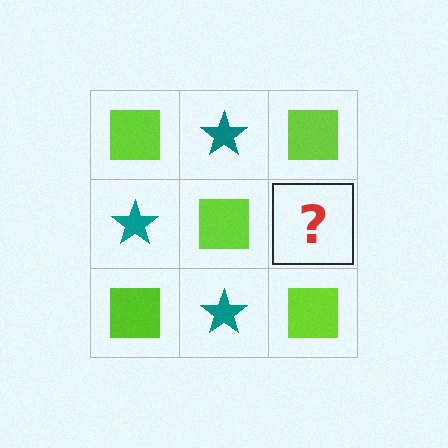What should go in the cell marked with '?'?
The missing cell should contain a teal star.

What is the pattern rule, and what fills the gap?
The rule is that it alternates lime square and teal star in a checkerboard pattern. The gap should be filled with a teal star.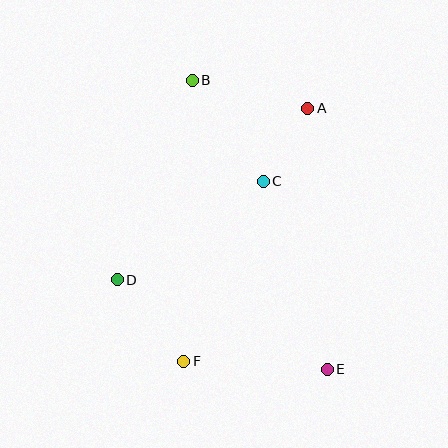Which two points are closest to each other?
Points A and C are closest to each other.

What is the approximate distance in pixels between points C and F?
The distance between C and F is approximately 197 pixels.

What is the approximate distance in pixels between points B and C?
The distance between B and C is approximately 124 pixels.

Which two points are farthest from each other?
Points B and E are farthest from each other.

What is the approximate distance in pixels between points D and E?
The distance between D and E is approximately 229 pixels.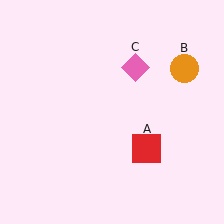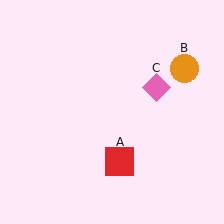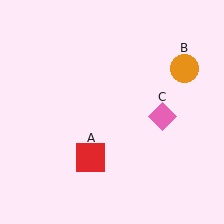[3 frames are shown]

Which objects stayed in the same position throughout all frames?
Orange circle (object B) remained stationary.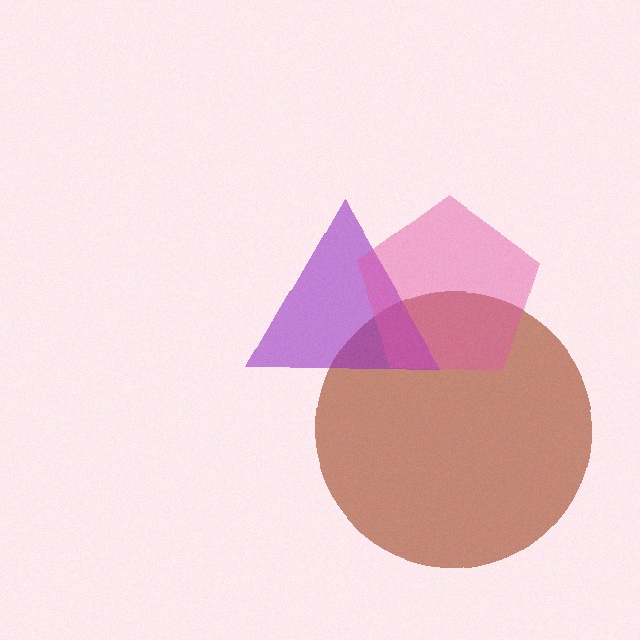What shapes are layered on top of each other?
The layered shapes are: a brown circle, a purple triangle, a pink pentagon.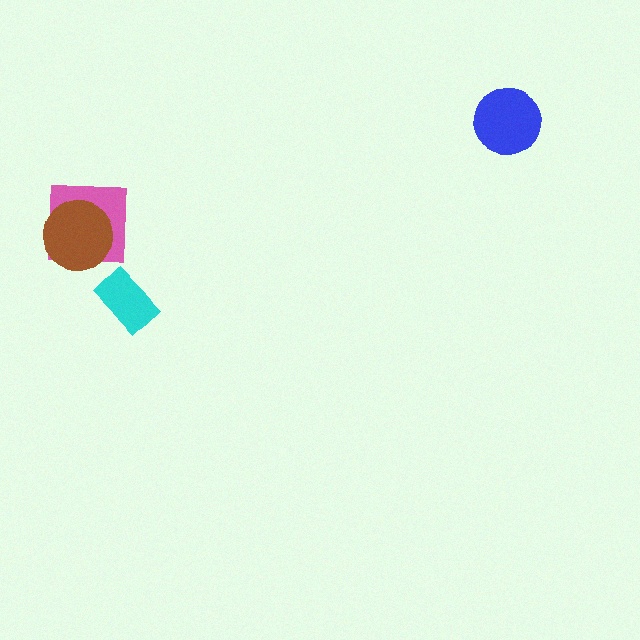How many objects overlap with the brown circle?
1 object overlaps with the brown circle.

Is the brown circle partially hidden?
No, no other shape covers it.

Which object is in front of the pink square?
The brown circle is in front of the pink square.